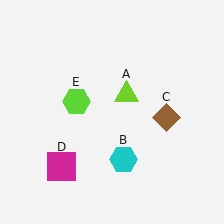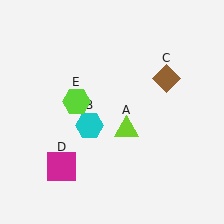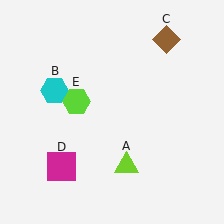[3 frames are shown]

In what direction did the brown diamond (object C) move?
The brown diamond (object C) moved up.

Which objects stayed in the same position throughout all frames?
Magenta square (object D) and lime hexagon (object E) remained stationary.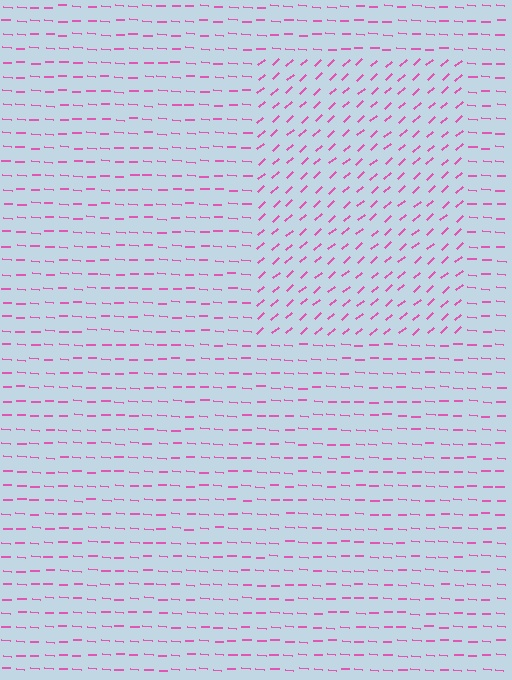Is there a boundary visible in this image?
Yes, there is a texture boundary formed by a change in line orientation.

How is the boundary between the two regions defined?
The boundary is defined purely by a change in line orientation (approximately 45 degrees difference). All lines are the same color and thickness.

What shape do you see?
I see a rectangle.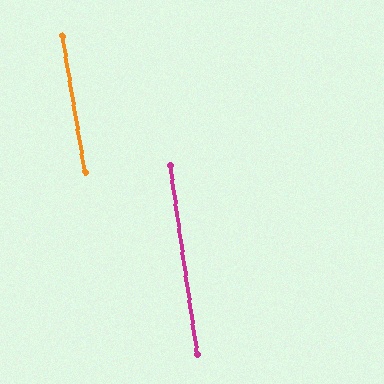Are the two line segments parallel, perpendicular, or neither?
Parallel — their directions differ by only 1.2°.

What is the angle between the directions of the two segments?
Approximately 1 degree.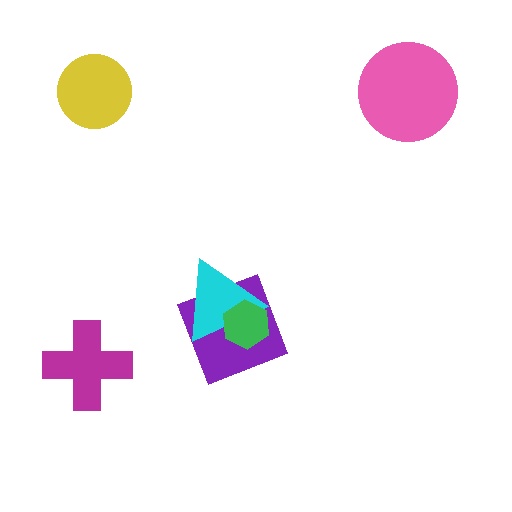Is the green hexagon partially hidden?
No, no other shape covers it.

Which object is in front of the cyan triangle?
The green hexagon is in front of the cyan triangle.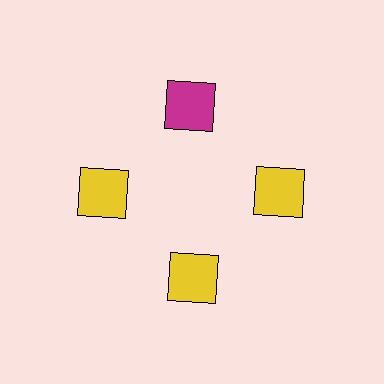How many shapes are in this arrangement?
There are 4 shapes arranged in a ring pattern.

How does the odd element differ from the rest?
It has a different color: magenta instead of yellow.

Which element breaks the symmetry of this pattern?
The magenta square at roughly the 12 o'clock position breaks the symmetry. All other shapes are yellow squares.